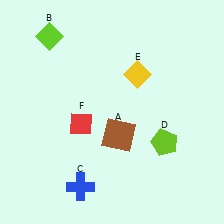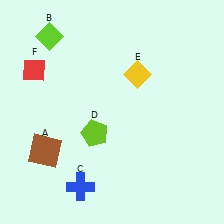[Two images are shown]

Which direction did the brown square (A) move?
The brown square (A) moved left.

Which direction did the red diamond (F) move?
The red diamond (F) moved up.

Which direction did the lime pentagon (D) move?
The lime pentagon (D) moved left.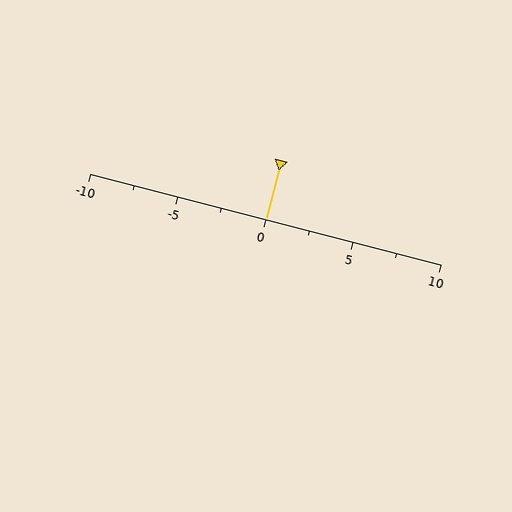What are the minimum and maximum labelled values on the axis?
The axis runs from -10 to 10.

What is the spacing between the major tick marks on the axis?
The major ticks are spaced 5 apart.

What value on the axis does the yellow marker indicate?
The marker indicates approximately 0.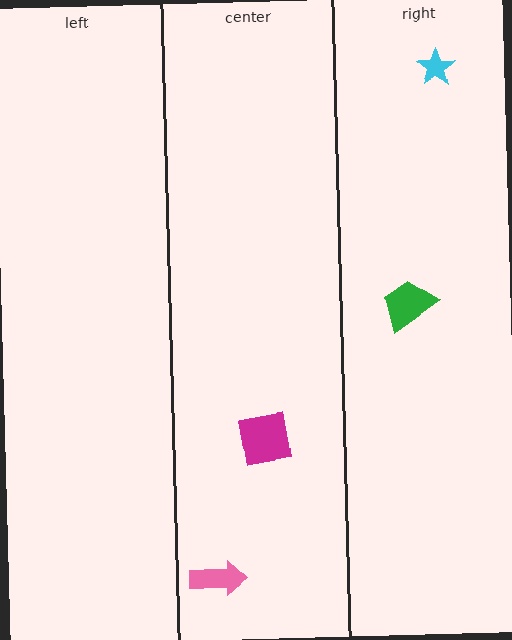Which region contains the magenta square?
The center region.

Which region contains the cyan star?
The right region.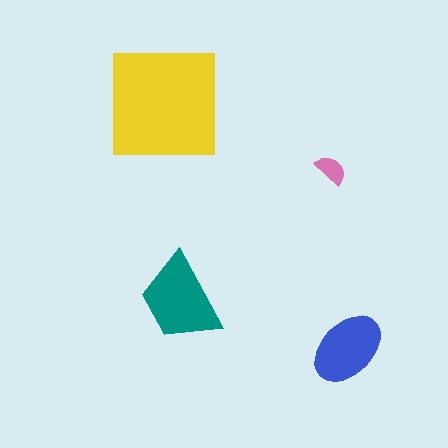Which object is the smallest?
The pink semicircle.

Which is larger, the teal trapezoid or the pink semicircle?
The teal trapezoid.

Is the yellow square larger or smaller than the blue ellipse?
Larger.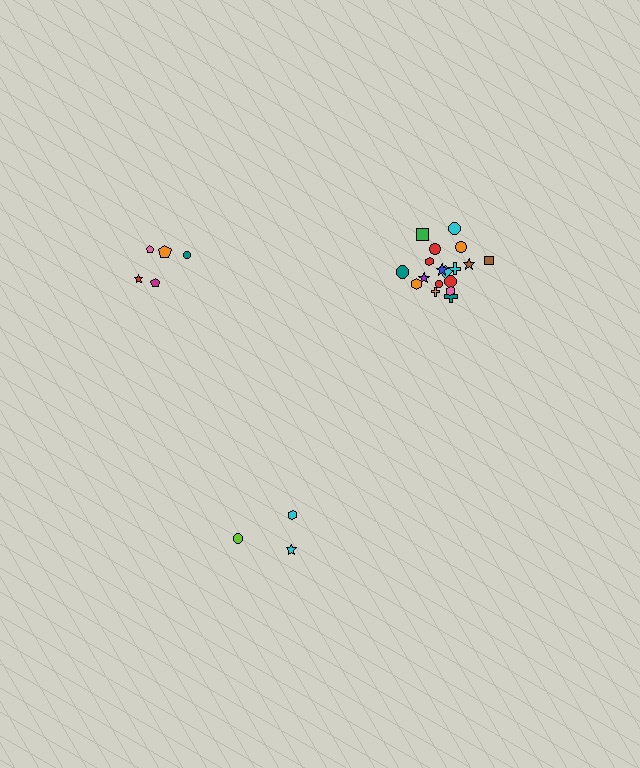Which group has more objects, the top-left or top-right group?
The top-right group.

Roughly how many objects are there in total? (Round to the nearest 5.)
Roughly 25 objects in total.